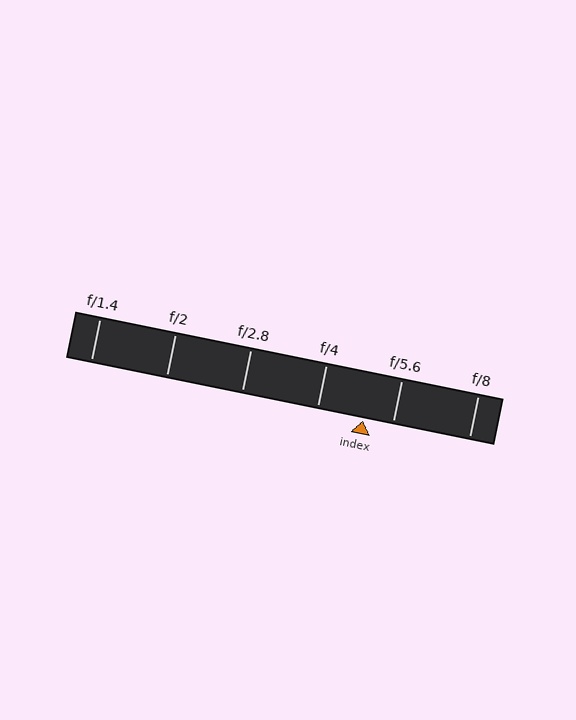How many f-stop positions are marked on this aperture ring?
There are 6 f-stop positions marked.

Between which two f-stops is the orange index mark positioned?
The index mark is between f/4 and f/5.6.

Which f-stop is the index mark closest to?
The index mark is closest to f/5.6.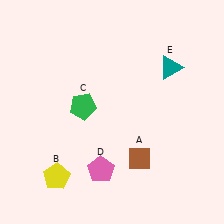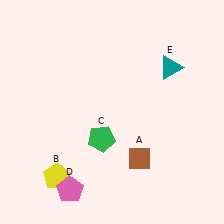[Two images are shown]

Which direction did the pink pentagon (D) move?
The pink pentagon (D) moved left.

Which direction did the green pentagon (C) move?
The green pentagon (C) moved down.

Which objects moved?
The objects that moved are: the green pentagon (C), the pink pentagon (D).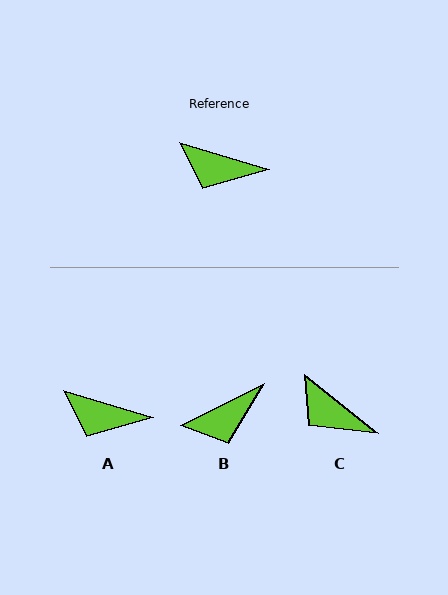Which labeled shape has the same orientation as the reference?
A.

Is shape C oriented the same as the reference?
No, it is off by about 22 degrees.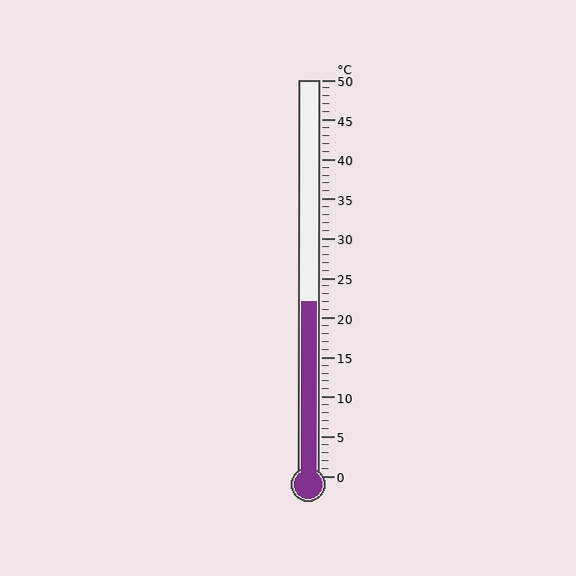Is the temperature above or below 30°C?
The temperature is below 30°C.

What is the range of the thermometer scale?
The thermometer scale ranges from 0°C to 50°C.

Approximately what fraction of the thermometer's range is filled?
The thermometer is filled to approximately 45% of its range.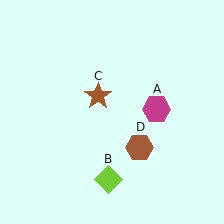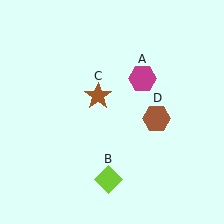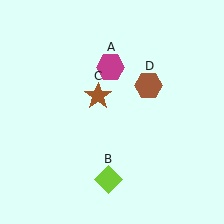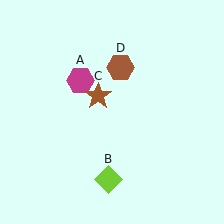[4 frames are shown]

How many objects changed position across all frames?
2 objects changed position: magenta hexagon (object A), brown hexagon (object D).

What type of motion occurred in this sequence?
The magenta hexagon (object A), brown hexagon (object D) rotated counterclockwise around the center of the scene.